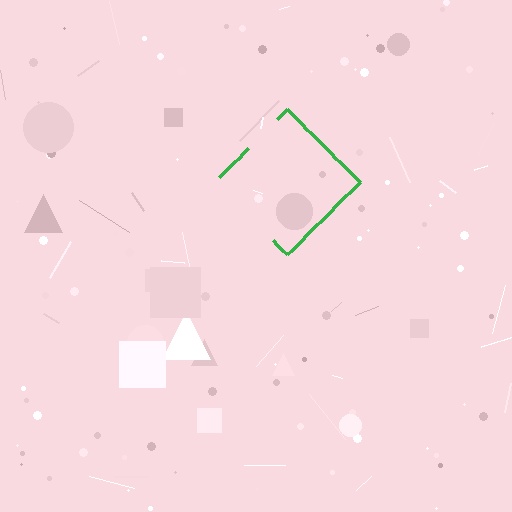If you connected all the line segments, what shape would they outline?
They would outline a diamond.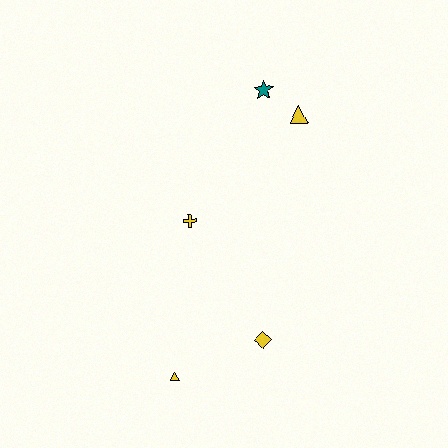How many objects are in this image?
There are 5 objects.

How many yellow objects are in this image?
There are 4 yellow objects.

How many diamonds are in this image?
There is 1 diamond.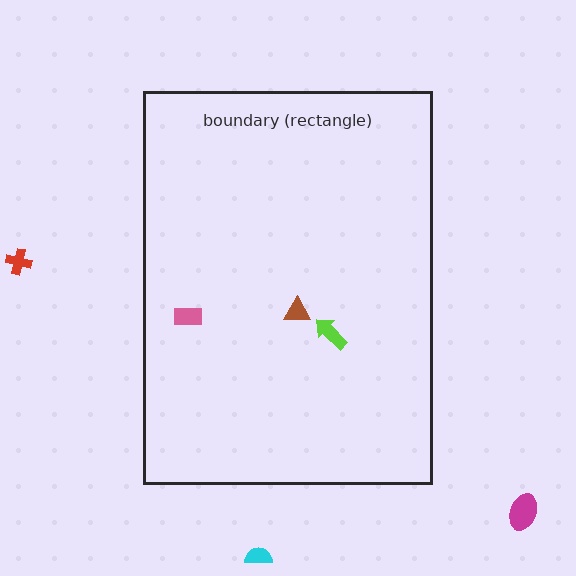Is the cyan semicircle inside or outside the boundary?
Outside.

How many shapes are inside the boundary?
3 inside, 3 outside.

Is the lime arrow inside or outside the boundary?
Inside.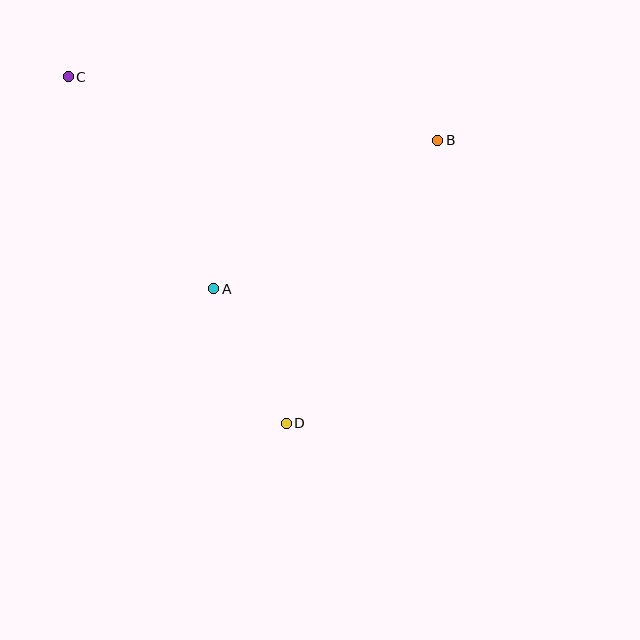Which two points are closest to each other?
Points A and D are closest to each other.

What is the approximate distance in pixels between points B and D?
The distance between B and D is approximately 321 pixels.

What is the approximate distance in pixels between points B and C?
The distance between B and C is approximately 375 pixels.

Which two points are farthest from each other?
Points C and D are farthest from each other.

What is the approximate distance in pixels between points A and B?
The distance between A and B is approximately 269 pixels.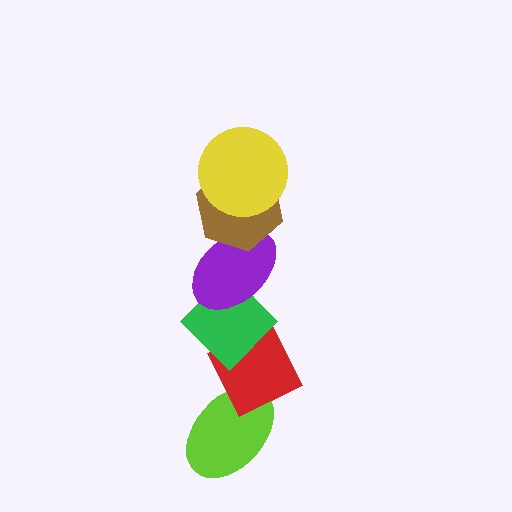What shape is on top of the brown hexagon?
The yellow circle is on top of the brown hexagon.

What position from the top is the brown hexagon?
The brown hexagon is 2nd from the top.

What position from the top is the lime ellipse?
The lime ellipse is 6th from the top.